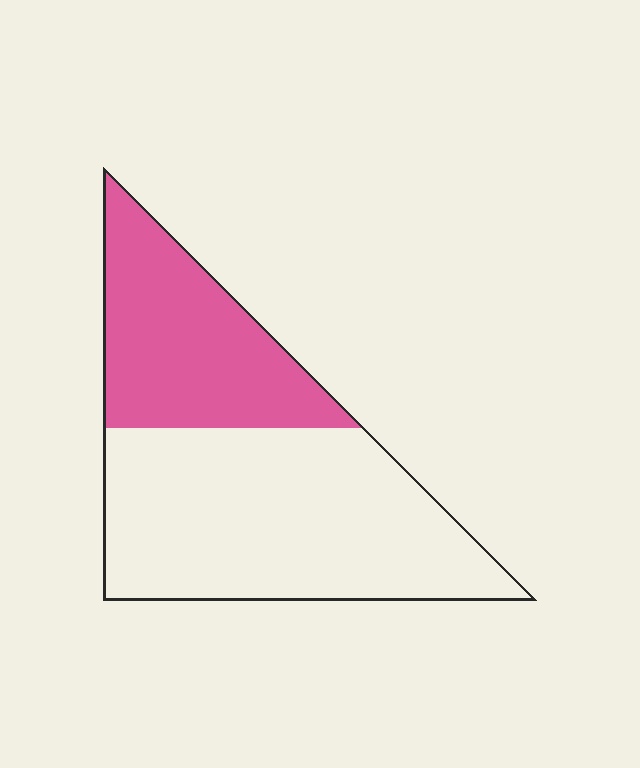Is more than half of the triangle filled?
No.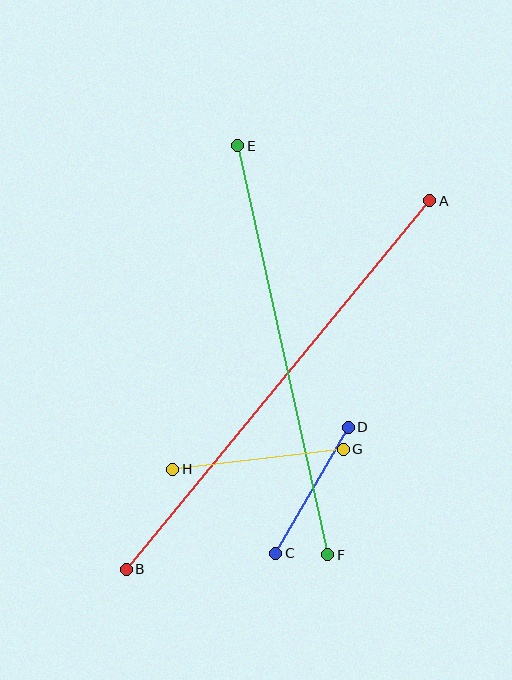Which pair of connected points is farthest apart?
Points A and B are farthest apart.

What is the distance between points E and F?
The distance is approximately 419 pixels.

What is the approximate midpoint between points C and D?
The midpoint is at approximately (312, 490) pixels.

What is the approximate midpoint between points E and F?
The midpoint is at approximately (283, 350) pixels.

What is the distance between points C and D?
The distance is approximately 145 pixels.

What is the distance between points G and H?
The distance is approximately 171 pixels.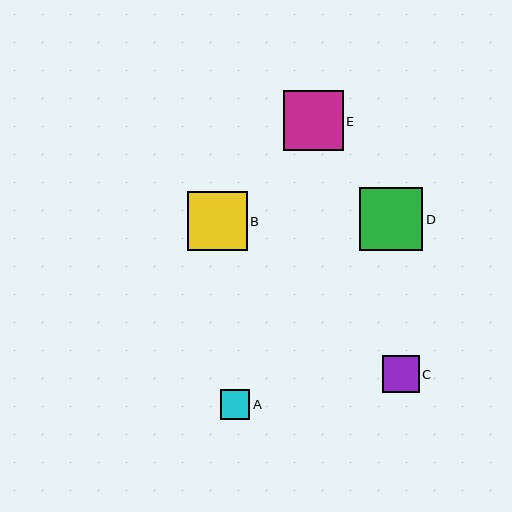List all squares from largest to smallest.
From largest to smallest: D, E, B, C, A.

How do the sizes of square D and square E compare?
Square D and square E are approximately the same size.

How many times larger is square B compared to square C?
Square B is approximately 1.6 times the size of square C.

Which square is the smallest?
Square A is the smallest with a size of approximately 29 pixels.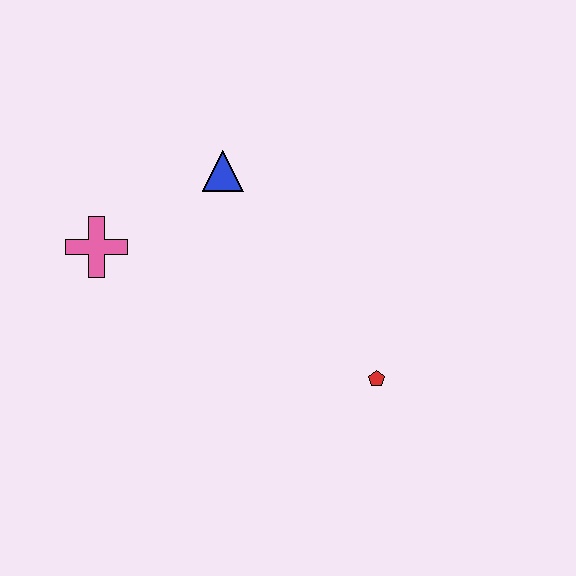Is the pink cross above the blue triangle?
No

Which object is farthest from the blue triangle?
The red pentagon is farthest from the blue triangle.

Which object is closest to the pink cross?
The blue triangle is closest to the pink cross.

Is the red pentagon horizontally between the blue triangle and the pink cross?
No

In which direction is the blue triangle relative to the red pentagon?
The blue triangle is above the red pentagon.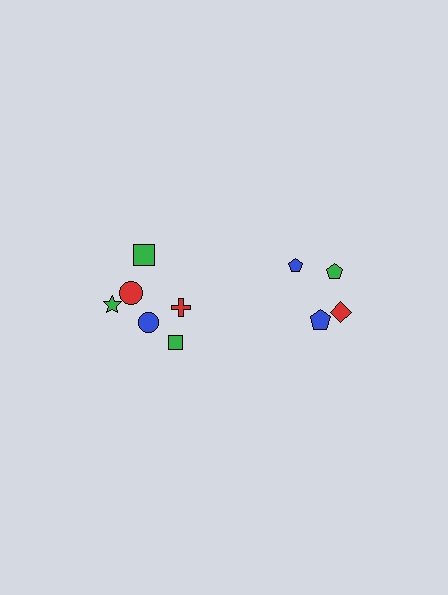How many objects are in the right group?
There are 4 objects.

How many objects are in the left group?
There are 6 objects.